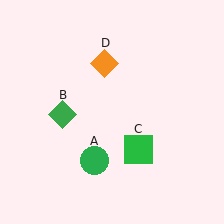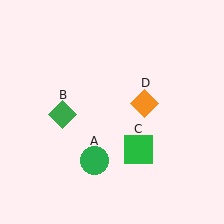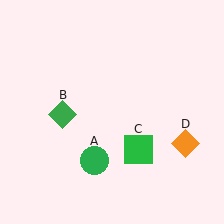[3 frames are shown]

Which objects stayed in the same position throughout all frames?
Green circle (object A) and green diamond (object B) and green square (object C) remained stationary.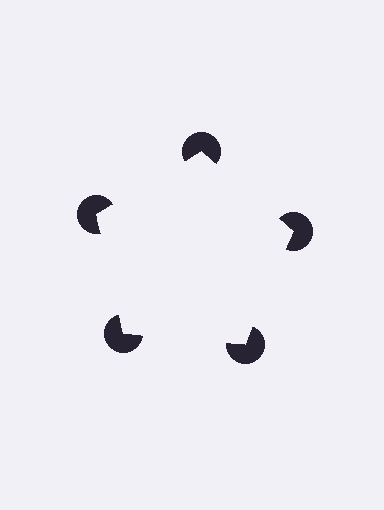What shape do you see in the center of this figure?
An illusory pentagon — its edges are inferred from the aligned wedge cuts in the pac-man discs, not physically drawn.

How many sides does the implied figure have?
5 sides.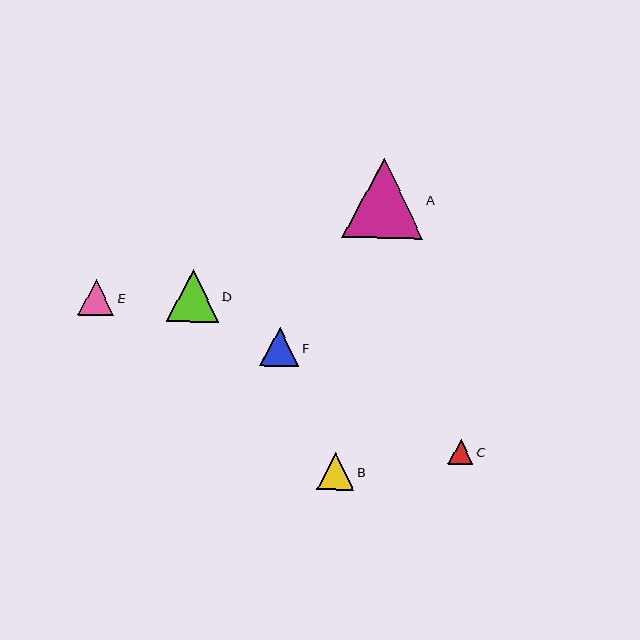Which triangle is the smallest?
Triangle C is the smallest with a size of approximately 25 pixels.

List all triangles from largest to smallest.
From largest to smallest: A, D, F, B, E, C.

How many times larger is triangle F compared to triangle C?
Triangle F is approximately 1.5 times the size of triangle C.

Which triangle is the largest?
Triangle A is the largest with a size of approximately 81 pixels.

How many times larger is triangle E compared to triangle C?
Triangle E is approximately 1.4 times the size of triangle C.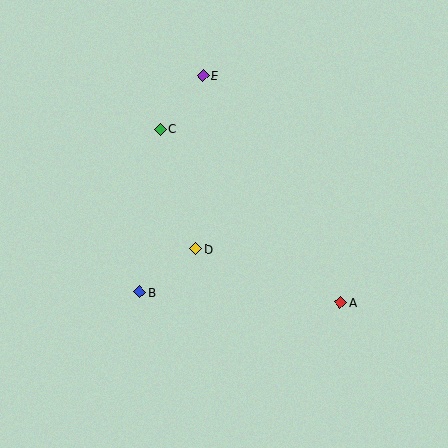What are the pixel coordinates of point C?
Point C is at (160, 129).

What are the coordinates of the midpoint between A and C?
The midpoint between A and C is at (250, 216).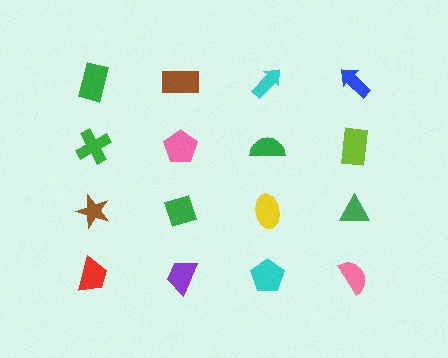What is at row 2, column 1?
A green cross.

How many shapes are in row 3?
4 shapes.